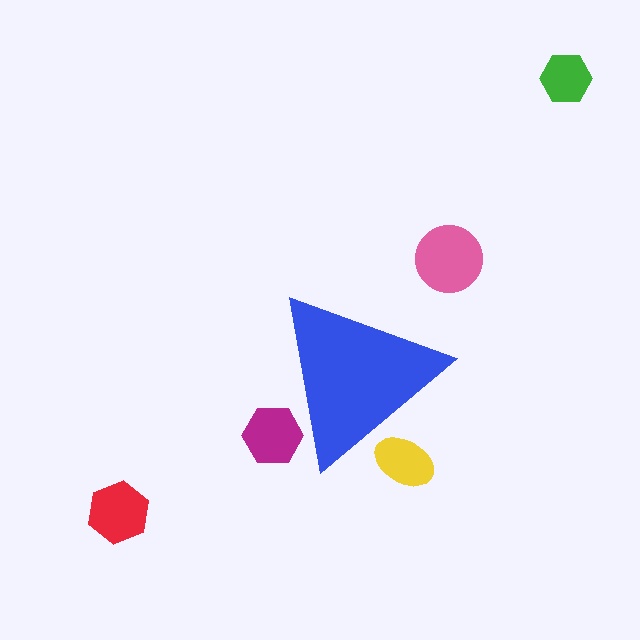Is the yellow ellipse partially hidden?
Yes, the yellow ellipse is partially hidden behind the blue triangle.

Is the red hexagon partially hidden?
No, the red hexagon is fully visible.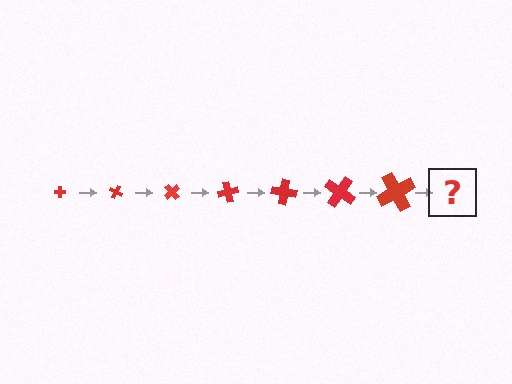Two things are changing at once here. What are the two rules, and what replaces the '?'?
The two rules are that the cross grows larger each step and it rotates 25 degrees each step. The '?' should be a cross, larger than the previous one and rotated 175 degrees from the start.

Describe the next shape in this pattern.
It should be a cross, larger than the previous one and rotated 175 degrees from the start.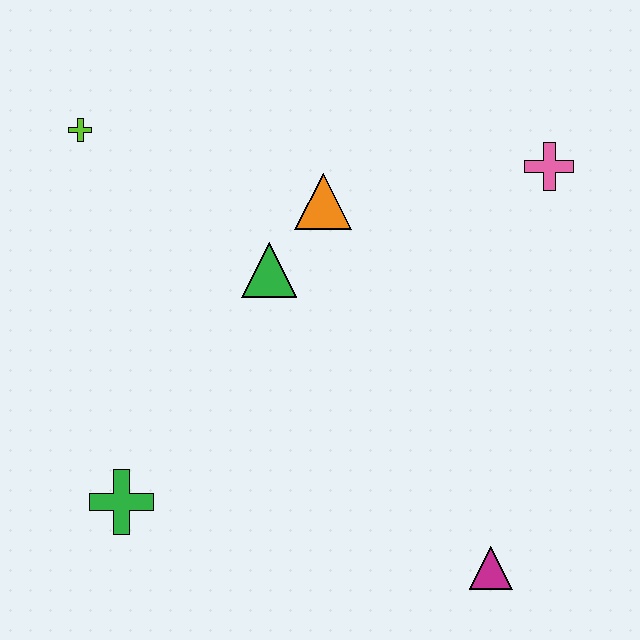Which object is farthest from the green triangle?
The magenta triangle is farthest from the green triangle.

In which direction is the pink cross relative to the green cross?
The pink cross is to the right of the green cross.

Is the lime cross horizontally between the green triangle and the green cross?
No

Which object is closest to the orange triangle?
The green triangle is closest to the orange triangle.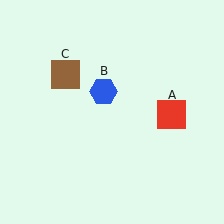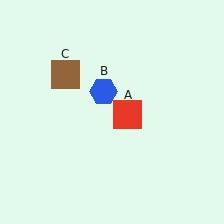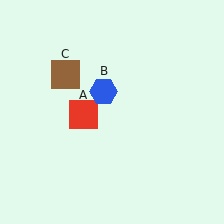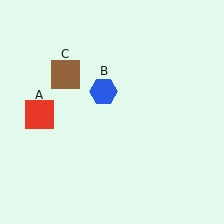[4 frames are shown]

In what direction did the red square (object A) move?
The red square (object A) moved left.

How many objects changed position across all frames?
1 object changed position: red square (object A).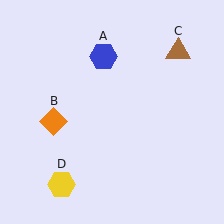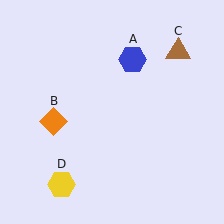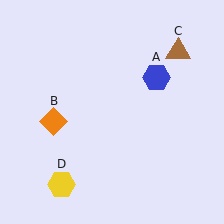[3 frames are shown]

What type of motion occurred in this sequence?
The blue hexagon (object A) rotated clockwise around the center of the scene.